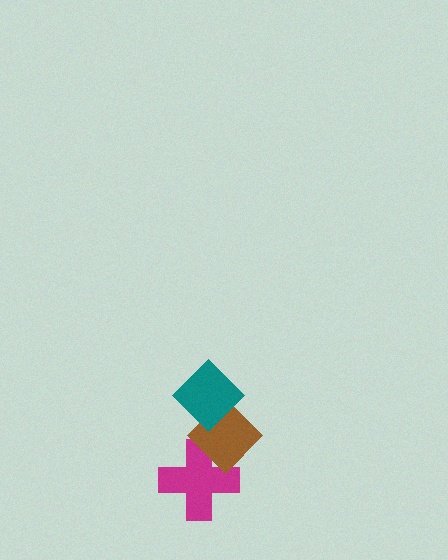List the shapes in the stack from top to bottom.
From top to bottom: the teal diamond, the brown diamond, the magenta cross.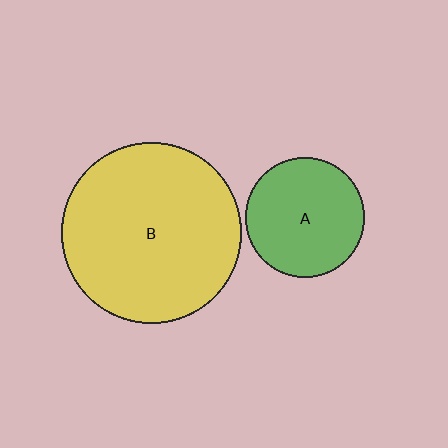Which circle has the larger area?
Circle B (yellow).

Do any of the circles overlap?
No, none of the circles overlap.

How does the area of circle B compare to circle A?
Approximately 2.3 times.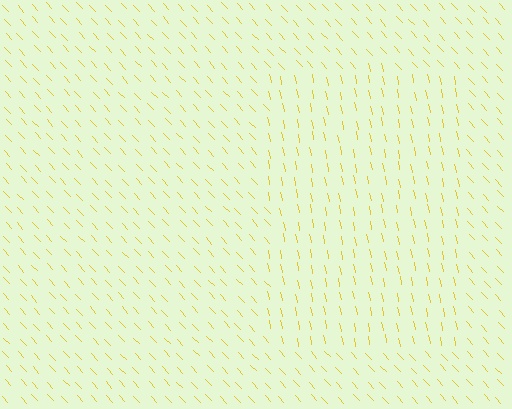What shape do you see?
I see a rectangle.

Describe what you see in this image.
The image is filled with small yellow line segments. A rectangle region in the image has lines oriented differently from the surrounding lines, creating a visible texture boundary.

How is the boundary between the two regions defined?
The boundary is defined purely by a change in line orientation (approximately 31 degrees difference). All lines are the same color and thickness.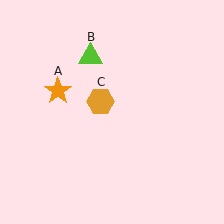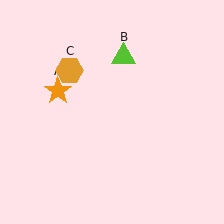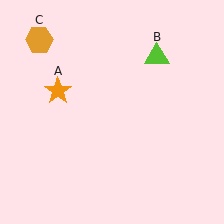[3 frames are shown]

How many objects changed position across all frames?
2 objects changed position: lime triangle (object B), orange hexagon (object C).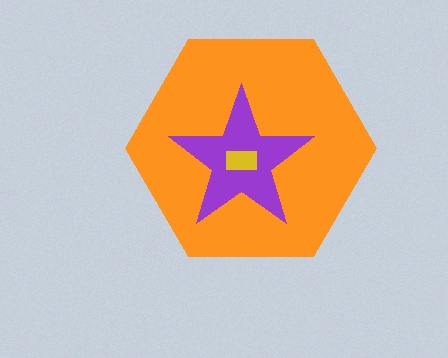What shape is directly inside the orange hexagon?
The purple star.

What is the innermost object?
The yellow rectangle.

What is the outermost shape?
The orange hexagon.